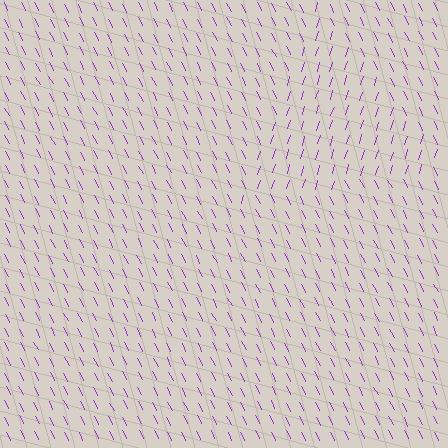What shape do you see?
I see a triangle.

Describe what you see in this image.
The image is filled with small purple line segments. A triangle region in the image has lines oriented differently from the surrounding lines, creating a visible texture boundary.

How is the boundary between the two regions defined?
The boundary is defined purely by a change in line orientation (approximately 45 degrees difference). All lines are the same color and thickness.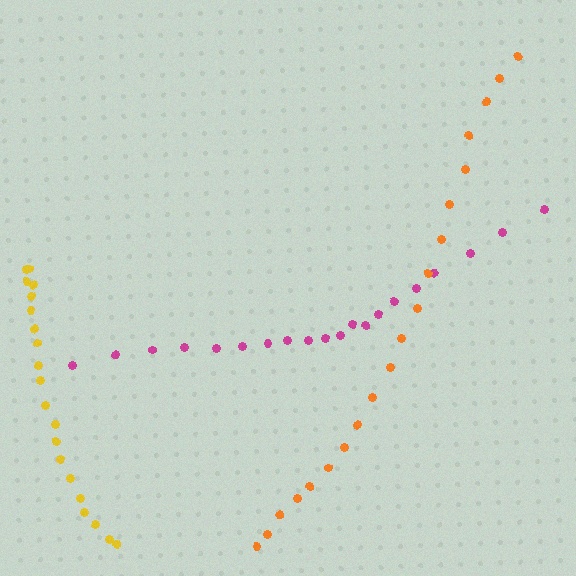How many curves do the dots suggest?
There are 3 distinct paths.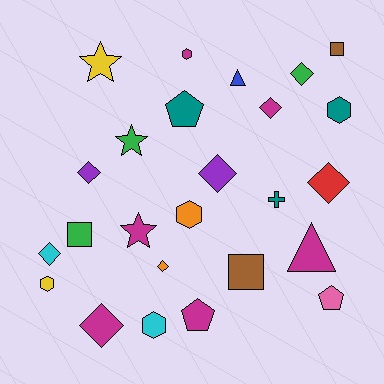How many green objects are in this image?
There are 3 green objects.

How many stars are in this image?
There are 3 stars.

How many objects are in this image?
There are 25 objects.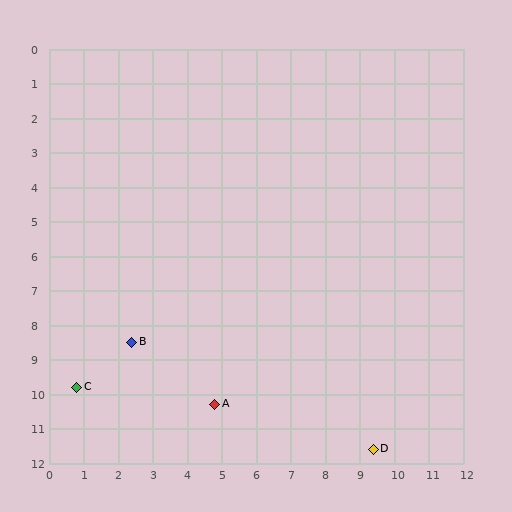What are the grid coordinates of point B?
Point B is at approximately (2.4, 8.5).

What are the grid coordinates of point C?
Point C is at approximately (0.8, 9.8).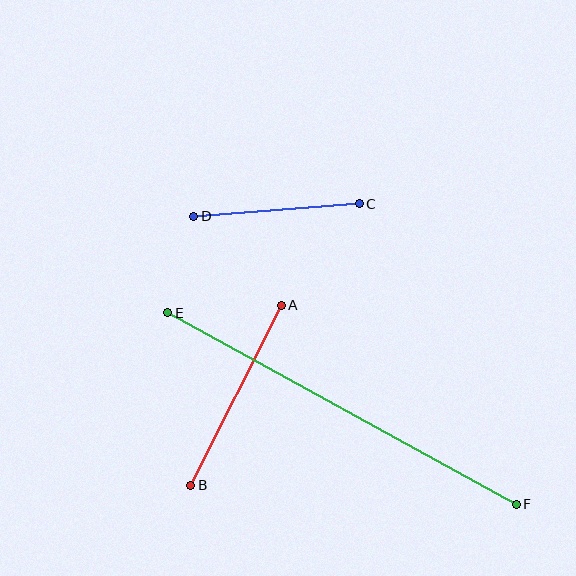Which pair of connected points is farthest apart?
Points E and F are farthest apart.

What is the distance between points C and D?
The distance is approximately 166 pixels.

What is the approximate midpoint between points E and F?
The midpoint is at approximately (342, 409) pixels.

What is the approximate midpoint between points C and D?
The midpoint is at approximately (277, 210) pixels.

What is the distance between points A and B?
The distance is approximately 201 pixels.